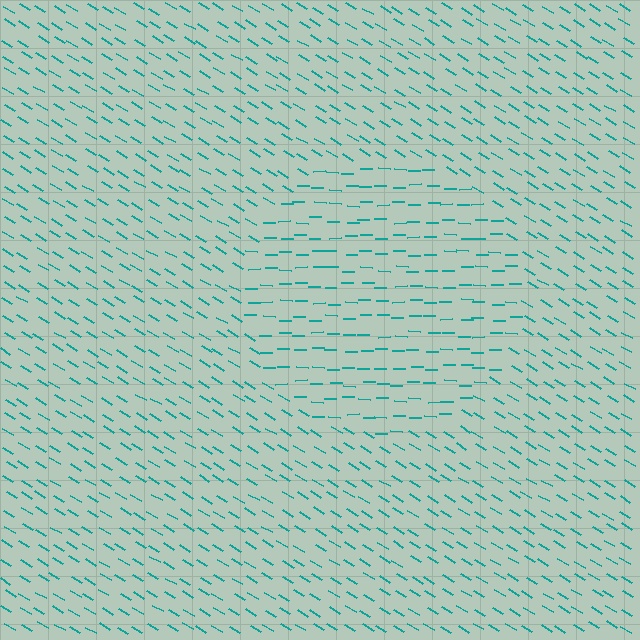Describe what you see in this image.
The image is filled with small teal line segments. A circle region in the image has lines oriented differently from the surrounding lines, creating a visible texture boundary.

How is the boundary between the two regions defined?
The boundary is defined purely by a change in line orientation (approximately 31 degrees difference). All lines are the same color and thickness.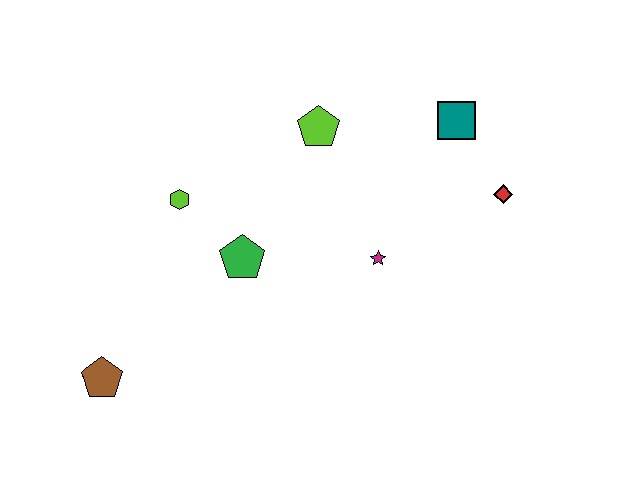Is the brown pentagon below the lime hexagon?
Yes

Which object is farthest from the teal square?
The brown pentagon is farthest from the teal square.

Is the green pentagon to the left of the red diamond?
Yes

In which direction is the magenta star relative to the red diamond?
The magenta star is to the left of the red diamond.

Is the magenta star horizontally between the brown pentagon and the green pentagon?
No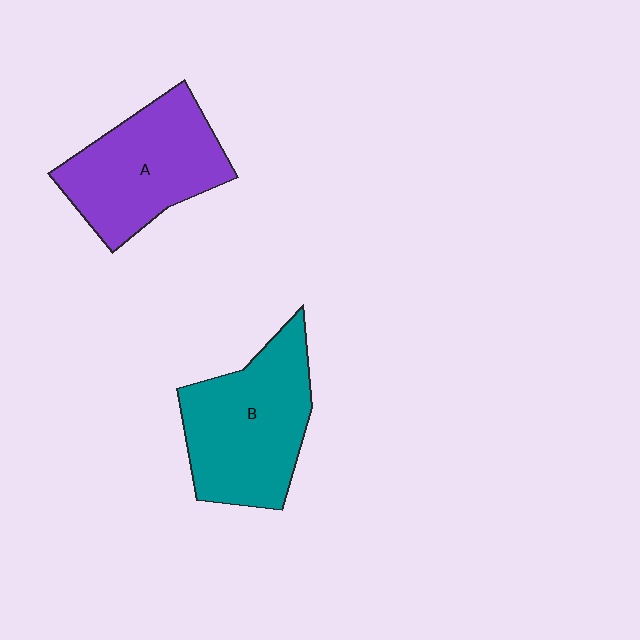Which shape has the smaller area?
Shape A (purple).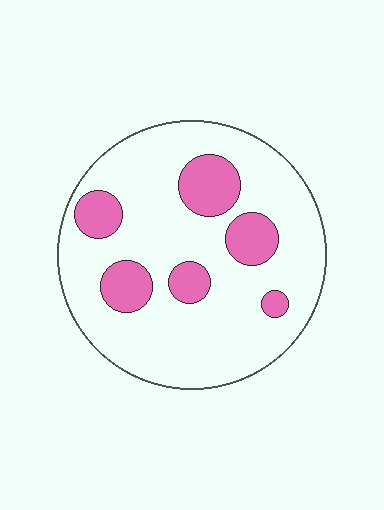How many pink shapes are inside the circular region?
6.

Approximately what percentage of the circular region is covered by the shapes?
Approximately 20%.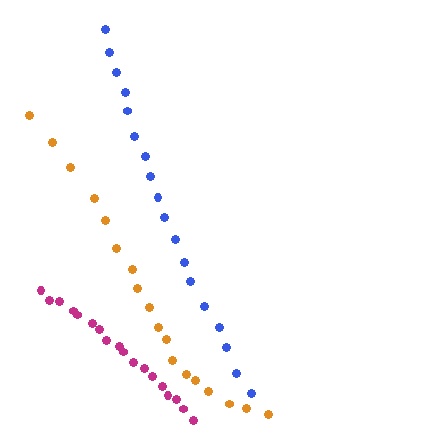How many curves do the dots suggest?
There are 3 distinct paths.